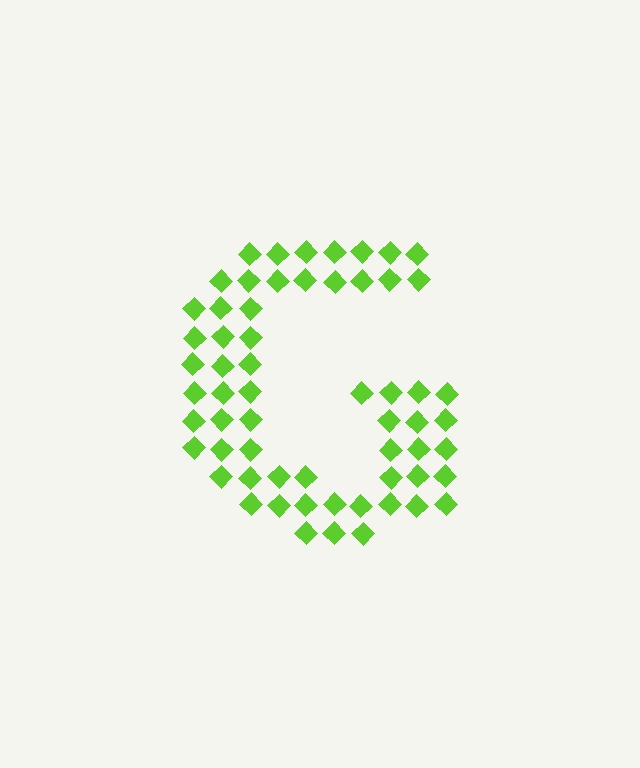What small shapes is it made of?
It is made of small diamonds.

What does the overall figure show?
The overall figure shows the letter G.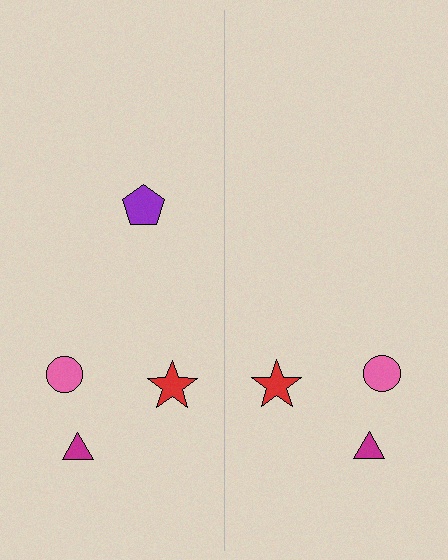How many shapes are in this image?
There are 7 shapes in this image.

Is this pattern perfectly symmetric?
No, the pattern is not perfectly symmetric. A purple pentagon is missing from the right side.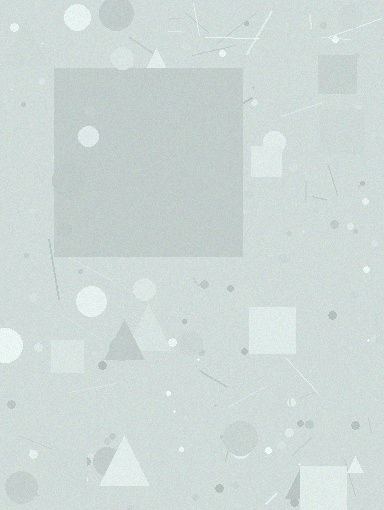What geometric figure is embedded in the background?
A square is embedded in the background.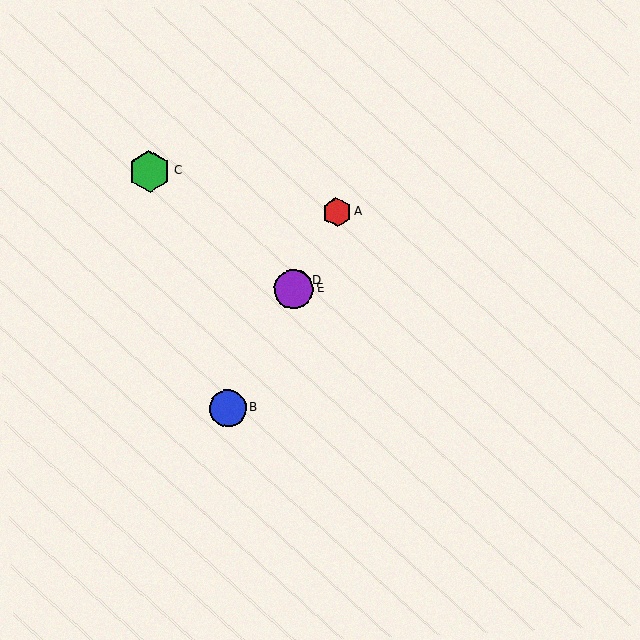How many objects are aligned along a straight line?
4 objects (A, B, D, E) are aligned along a straight line.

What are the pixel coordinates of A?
Object A is at (337, 212).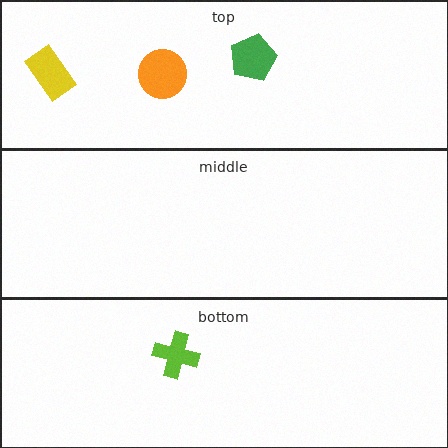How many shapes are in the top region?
3.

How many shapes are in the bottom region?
1.